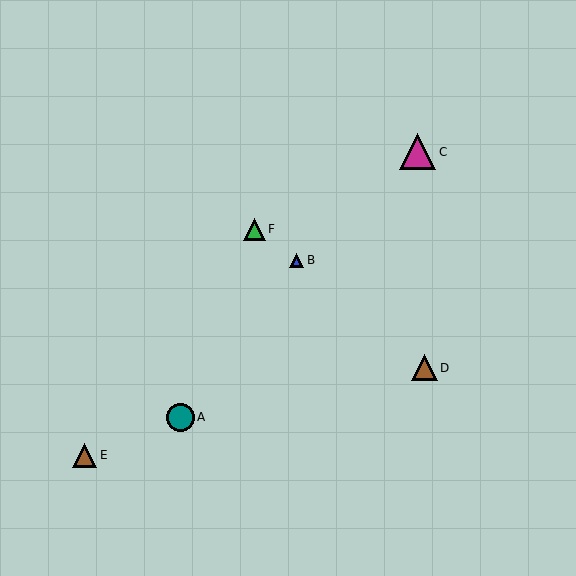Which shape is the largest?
The magenta triangle (labeled C) is the largest.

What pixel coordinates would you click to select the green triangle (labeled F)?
Click at (255, 229) to select the green triangle F.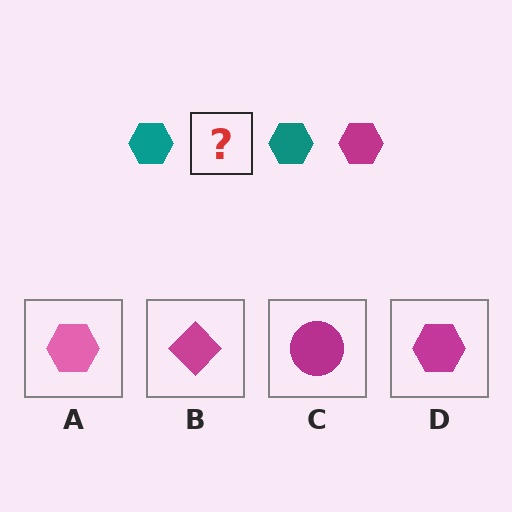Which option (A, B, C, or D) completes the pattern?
D.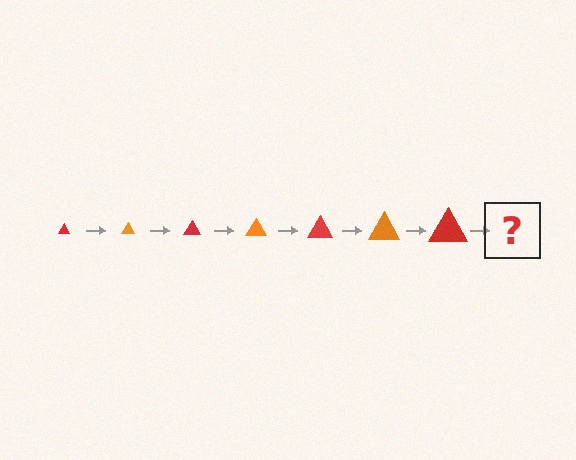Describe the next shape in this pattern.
It should be an orange triangle, larger than the previous one.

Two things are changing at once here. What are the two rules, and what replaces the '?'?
The two rules are that the triangle grows larger each step and the color cycles through red and orange. The '?' should be an orange triangle, larger than the previous one.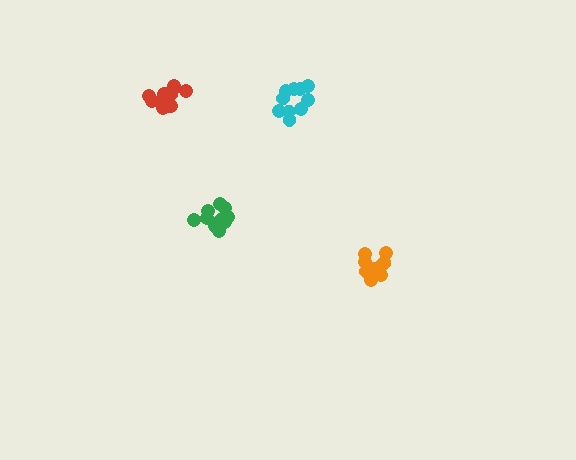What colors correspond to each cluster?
The clusters are colored: green, orange, red, cyan.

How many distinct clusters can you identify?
There are 4 distinct clusters.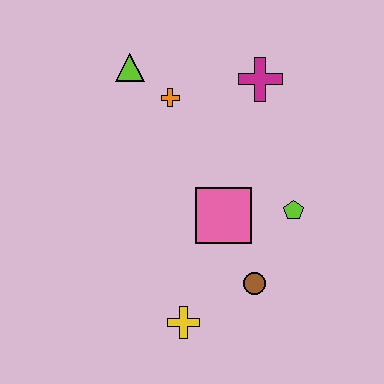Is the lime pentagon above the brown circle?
Yes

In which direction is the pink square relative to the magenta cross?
The pink square is below the magenta cross.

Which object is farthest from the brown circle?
The lime triangle is farthest from the brown circle.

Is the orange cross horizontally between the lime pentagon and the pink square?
No